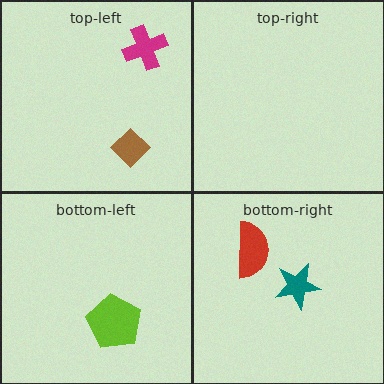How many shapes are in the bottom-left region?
1.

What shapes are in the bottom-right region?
The teal star, the red semicircle.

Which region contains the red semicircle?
The bottom-right region.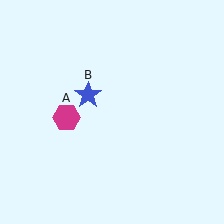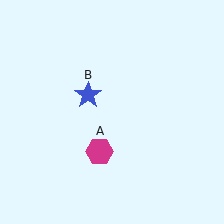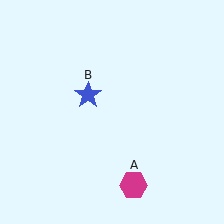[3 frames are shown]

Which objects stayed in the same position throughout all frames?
Blue star (object B) remained stationary.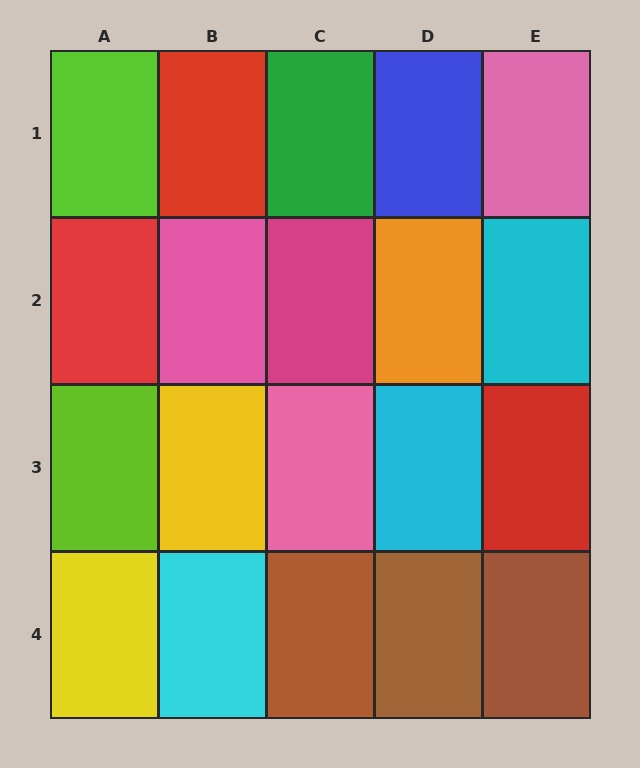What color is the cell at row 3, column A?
Lime.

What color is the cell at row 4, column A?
Yellow.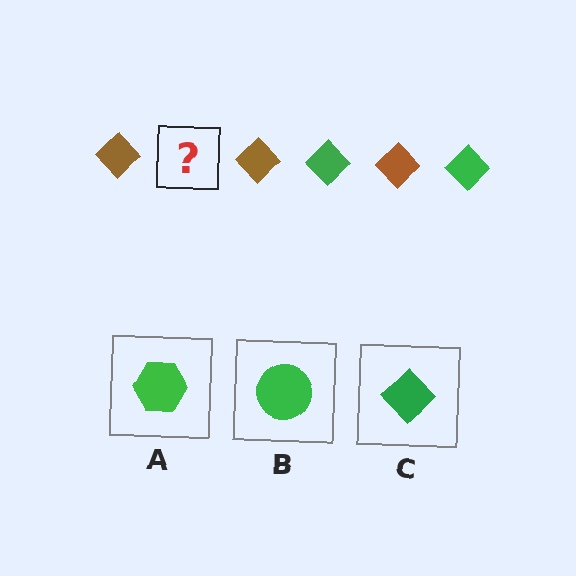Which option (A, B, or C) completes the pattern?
C.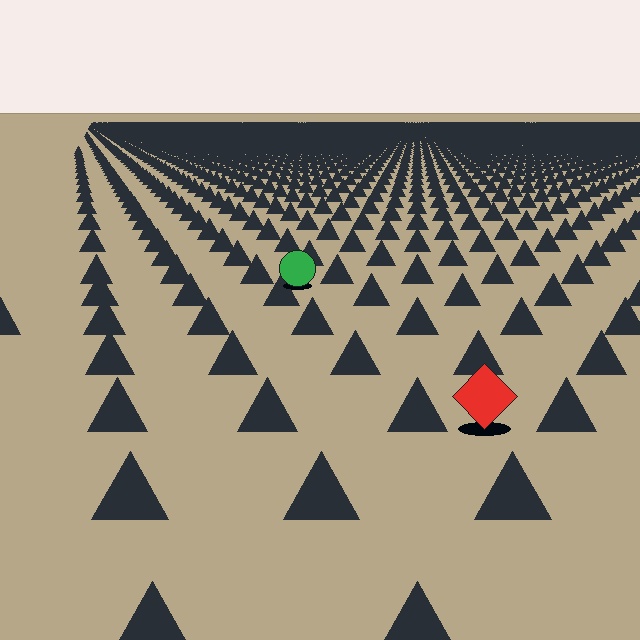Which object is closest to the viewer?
The red diamond is closest. The texture marks near it are larger and more spread out.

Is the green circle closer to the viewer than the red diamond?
No. The red diamond is closer — you can tell from the texture gradient: the ground texture is coarser near it.